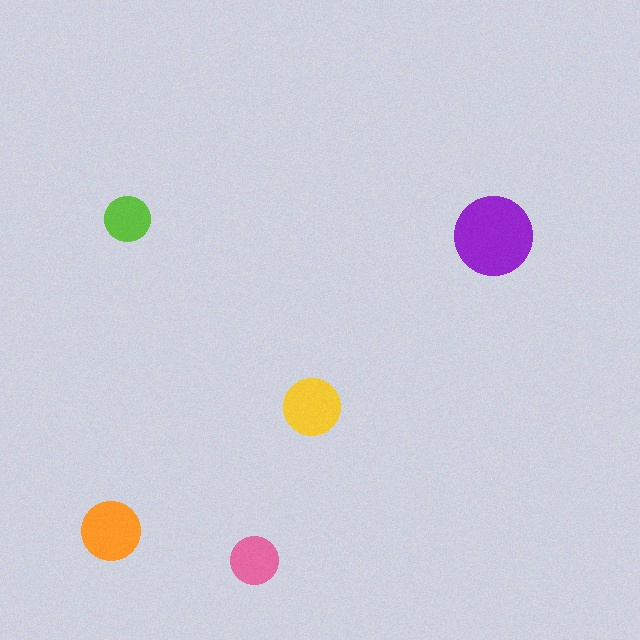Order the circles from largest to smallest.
the purple one, the orange one, the yellow one, the pink one, the lime one.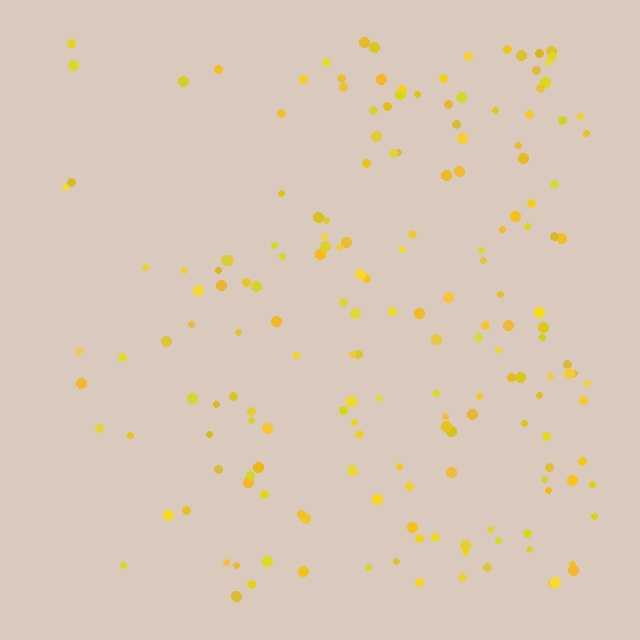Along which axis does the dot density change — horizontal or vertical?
Horizontal.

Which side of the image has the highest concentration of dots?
The right.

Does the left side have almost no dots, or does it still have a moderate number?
Still a moderate number, just noticeably fewer than the right.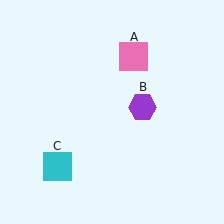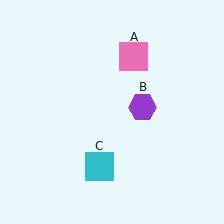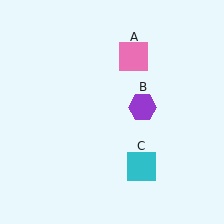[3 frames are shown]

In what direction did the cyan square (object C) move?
The cyan square (object C) moved right.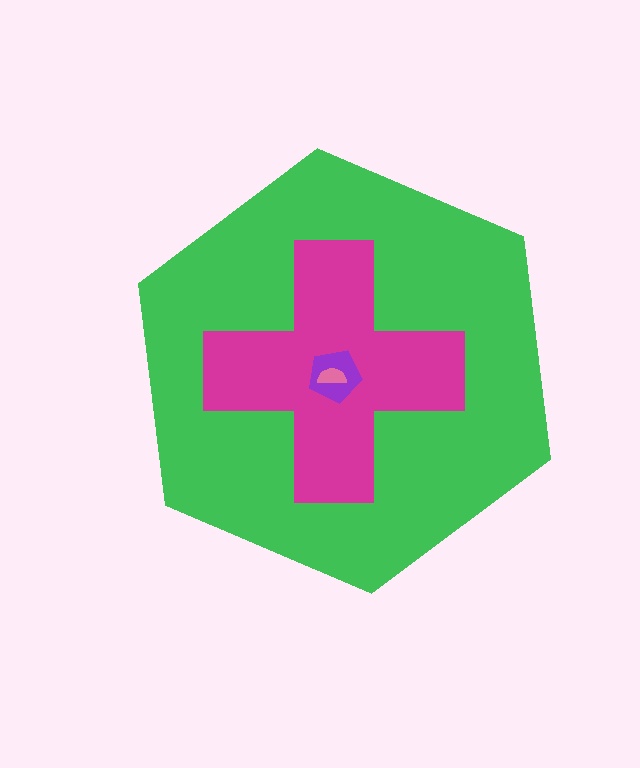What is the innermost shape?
The pink semicircle.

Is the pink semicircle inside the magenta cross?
Yes.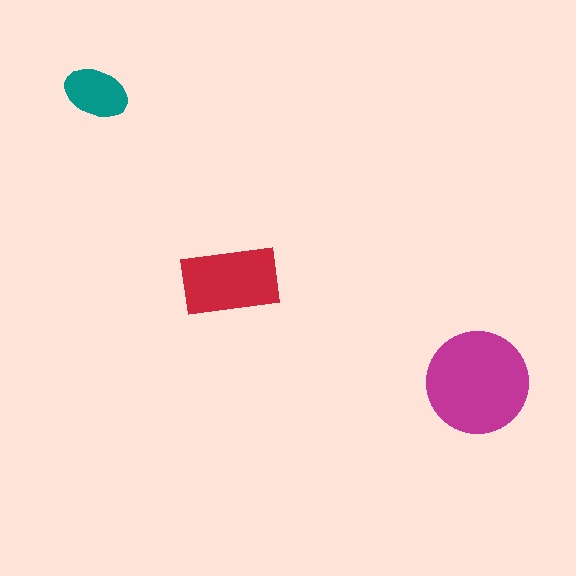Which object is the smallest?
The teal ellipse.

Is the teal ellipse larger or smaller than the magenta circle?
Smaller.